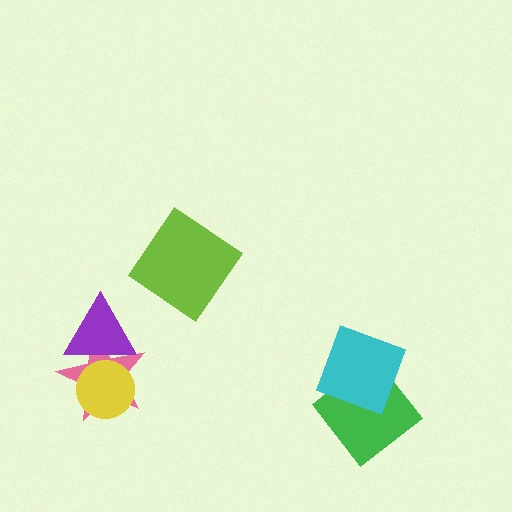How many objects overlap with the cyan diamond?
1 object overlaps with the cyan diamond.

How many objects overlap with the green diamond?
1 object overlaps with the green diamond.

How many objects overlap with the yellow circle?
2 objects overlap with the yellow circle.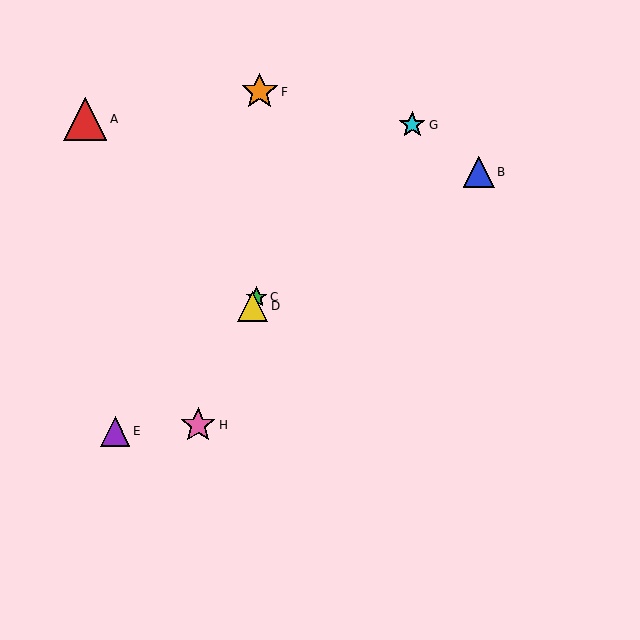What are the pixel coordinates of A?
Object A is at (85, 119).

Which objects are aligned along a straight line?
Objects C, D, H are aligned along a straight line.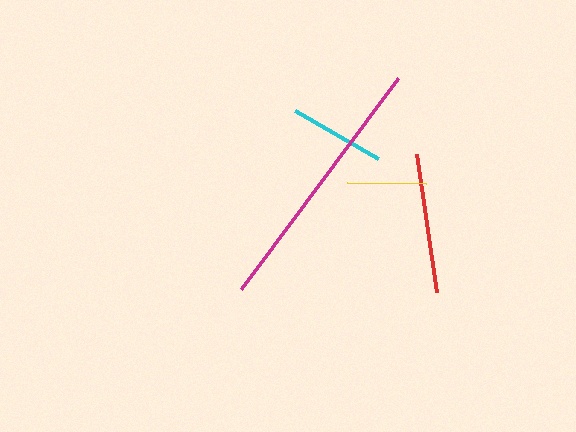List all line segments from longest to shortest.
From longest to shortest: magenta, red, cyan, yellow.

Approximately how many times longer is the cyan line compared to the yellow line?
The cyan line is approximately 1.2 times the length of the yellow line.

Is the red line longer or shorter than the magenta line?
The magenta line is longer than the red line.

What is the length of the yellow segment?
The yellow segment is approximately 79 pixels long.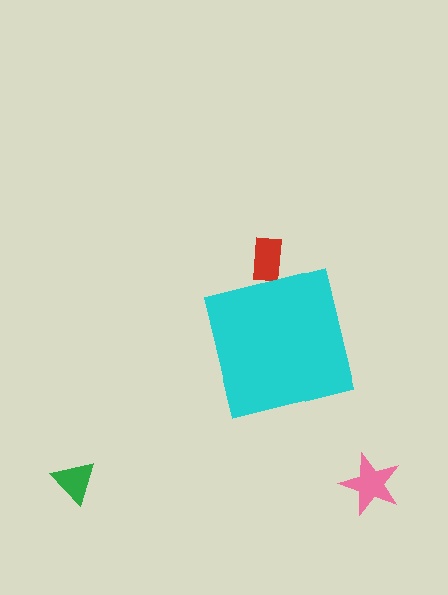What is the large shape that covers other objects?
A cyan square.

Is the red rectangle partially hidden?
Yes, the red rectangle is partially hidden behind the cyan square.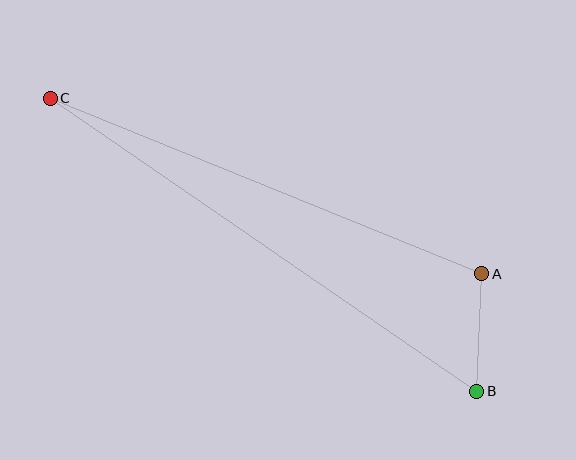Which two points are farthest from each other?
Points B and C are farthest from each other.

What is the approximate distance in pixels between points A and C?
The distance between A and C is approximately 466 pixels.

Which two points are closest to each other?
Points A and B are closest to each other.